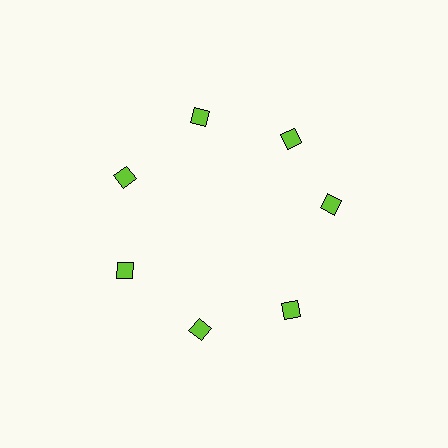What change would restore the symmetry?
The symmetry would be restored by rotating it back into even spacing with its neighbors so that all 7 diamonds sit at equal angles and equal distance from the center.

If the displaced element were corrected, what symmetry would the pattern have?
It would have 7-fold rotational symmetry — the pattern would map onto itself every 51 degrees.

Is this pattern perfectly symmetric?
No. The 7 lime diamonds are arranged in a ring, but one element near the 3 o'clock position is rotated out of alignment along the ring, breaking the 7-fold rotational symmetry.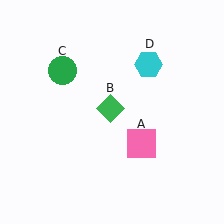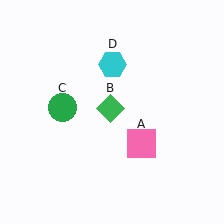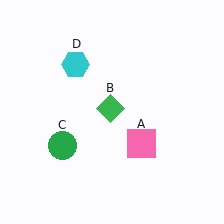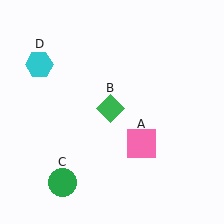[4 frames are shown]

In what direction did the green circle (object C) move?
The green circle (object C) moved down.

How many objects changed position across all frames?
2 objects changed position: green circle (object C), cyan hexagon (object D).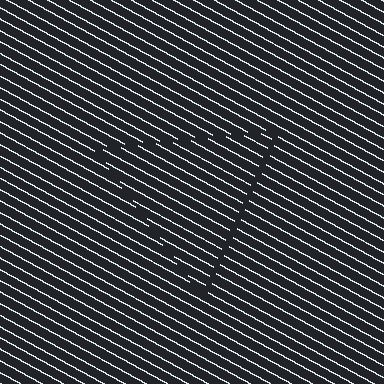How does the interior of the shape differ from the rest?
The interior of the shape contains the same grating, shifted by half a period — the contour is defined by the phase discontinuity where line-ends from the inner and outer gratings abut.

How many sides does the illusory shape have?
3 sides — the line-ends trace a triangle.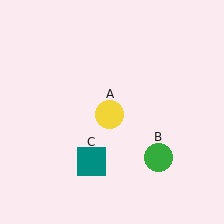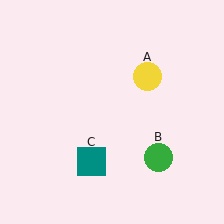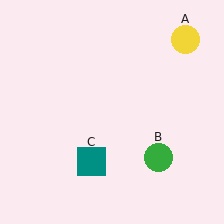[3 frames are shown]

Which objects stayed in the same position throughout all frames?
Green circle (object B) and teal square (object C) remained stationary.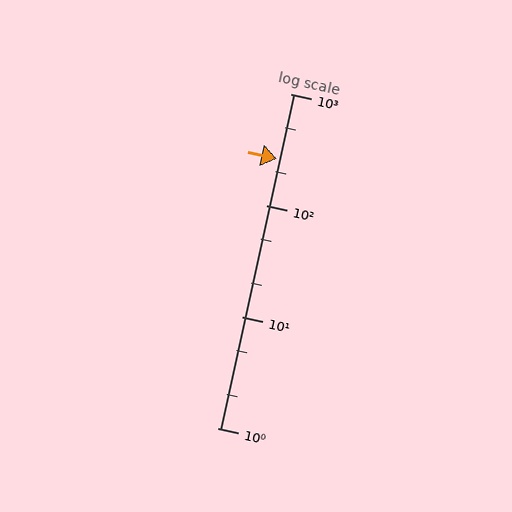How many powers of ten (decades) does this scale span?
The scale spans 3 decades, from 1 to 1000.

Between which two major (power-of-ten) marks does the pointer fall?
The pointer is between 100 and 1000.